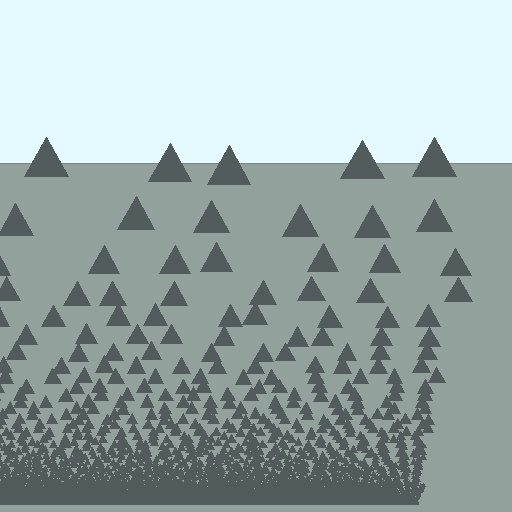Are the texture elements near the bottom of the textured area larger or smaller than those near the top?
Smaller. The gradient is inverted — elements near the bottom are smaller and denser.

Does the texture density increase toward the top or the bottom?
Density increases toward the bottom.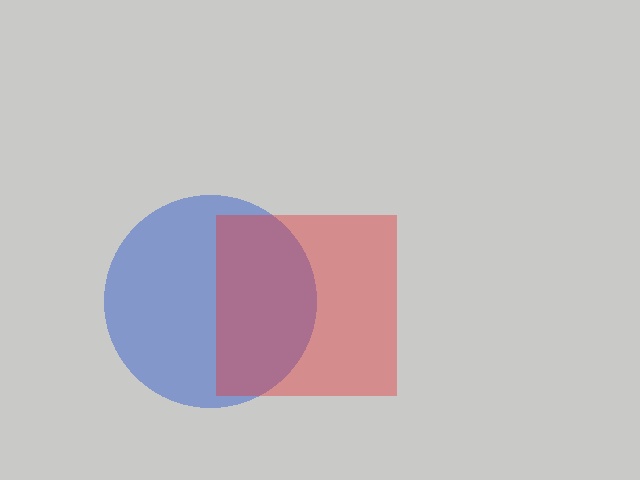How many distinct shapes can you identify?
There are 2 distinct shapes: a blue circle, a red square.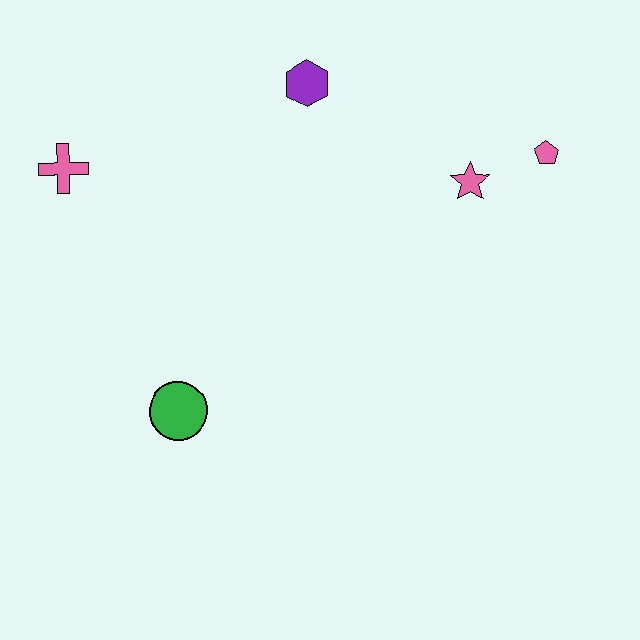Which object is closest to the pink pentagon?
The pink star is closest to the pink pentagon.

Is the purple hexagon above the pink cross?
Yes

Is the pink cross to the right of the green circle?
No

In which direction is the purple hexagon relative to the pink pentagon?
The purple hexagon is to the left of the pink pentagon.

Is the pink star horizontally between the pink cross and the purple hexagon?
No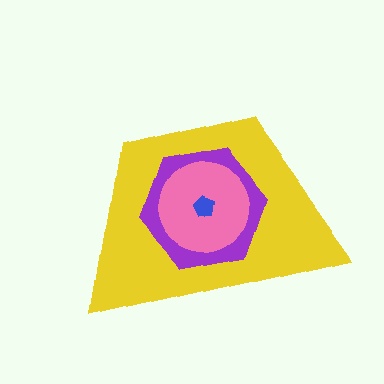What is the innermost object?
The blue pentagon.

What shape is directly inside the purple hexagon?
The pink circle.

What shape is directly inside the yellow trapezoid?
The purple hexagon.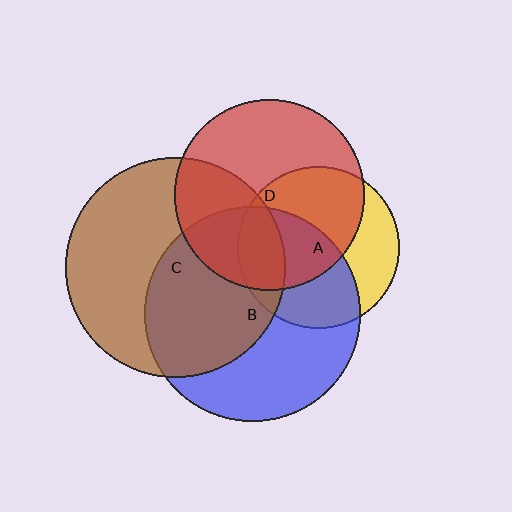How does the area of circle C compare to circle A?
Approximately 1.8 times.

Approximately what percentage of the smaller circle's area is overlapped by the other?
Approximately 50%.